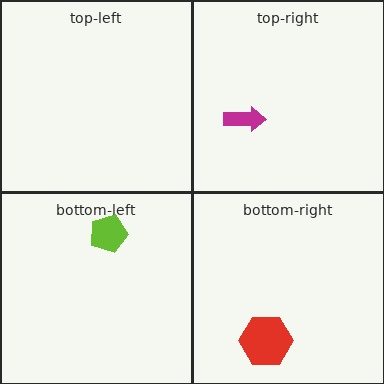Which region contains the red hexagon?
The bottom-right region.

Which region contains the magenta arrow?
The top-right region.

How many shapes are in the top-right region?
1.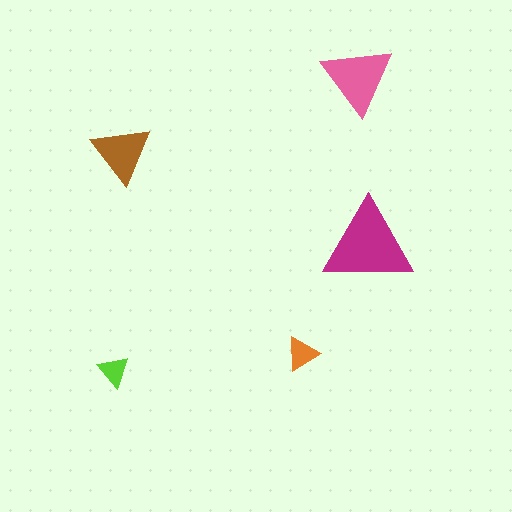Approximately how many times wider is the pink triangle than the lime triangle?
About 2 times wider.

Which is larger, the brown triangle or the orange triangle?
The brown one.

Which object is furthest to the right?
The magenta triangle is rightmost.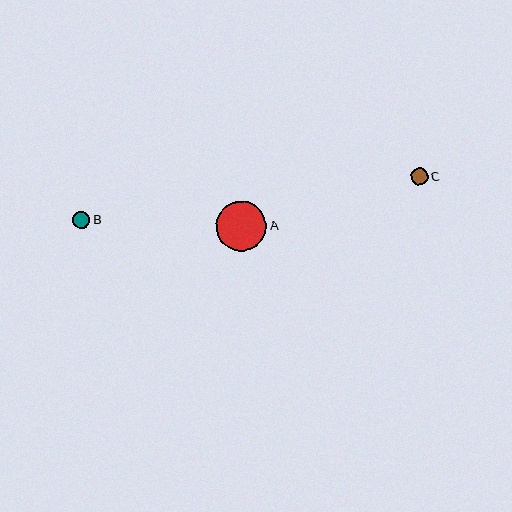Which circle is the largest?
Circle A is the largest with a size of approximately 50 pixels.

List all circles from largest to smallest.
From largest to smallest: A, B, C.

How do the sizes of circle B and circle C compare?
Circle B and circle C are approximately the same size.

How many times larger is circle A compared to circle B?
Circle A is approximately 2.9 times the size of circle B.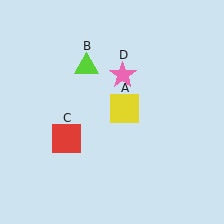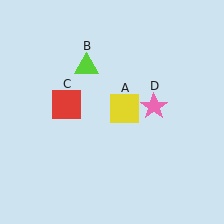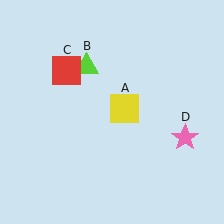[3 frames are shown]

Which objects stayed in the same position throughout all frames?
Yellow square (object A) and lime triangle (object B) remained stationary.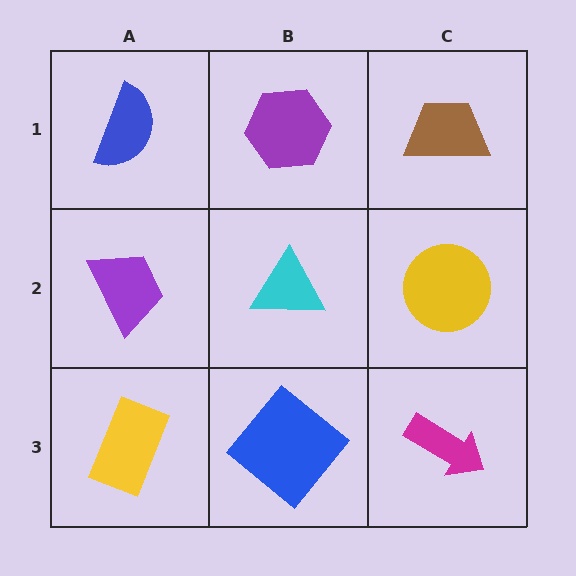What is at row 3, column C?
A magenta arrow.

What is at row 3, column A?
A yellow rectangle.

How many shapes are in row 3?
3 shapes.